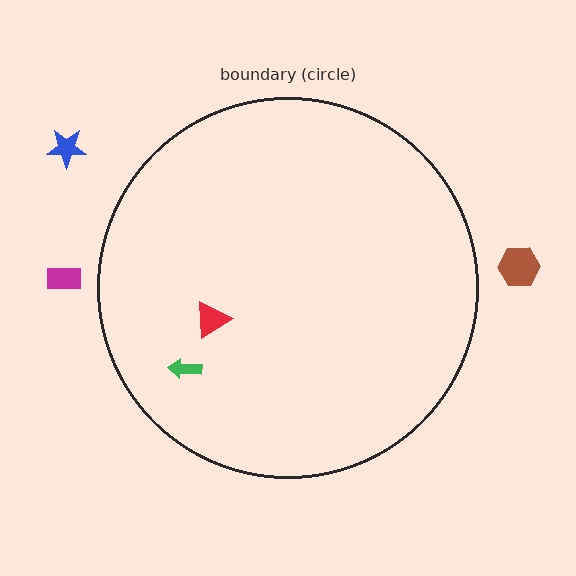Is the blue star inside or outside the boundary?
Outside.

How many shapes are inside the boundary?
2 inside, 3 outside.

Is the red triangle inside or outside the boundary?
Inside.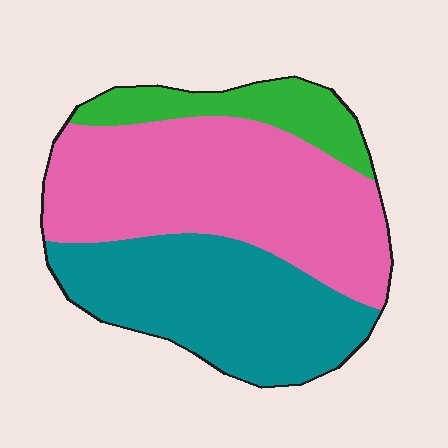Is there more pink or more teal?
Pink.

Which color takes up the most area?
Pink, at roughly 50%.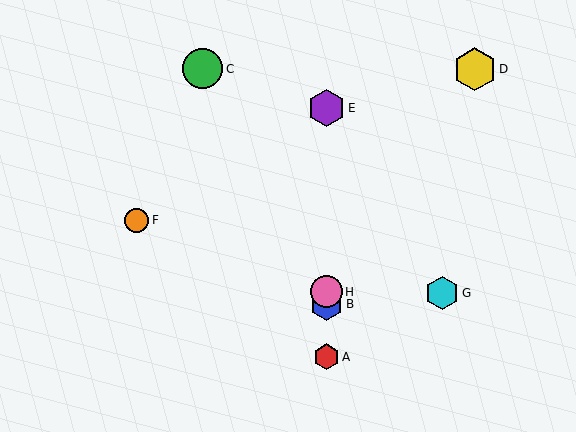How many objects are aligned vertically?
4 objects (A, B, E, H) are aligned vertically.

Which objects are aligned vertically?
Objects A, B, E, H are aligned vertically.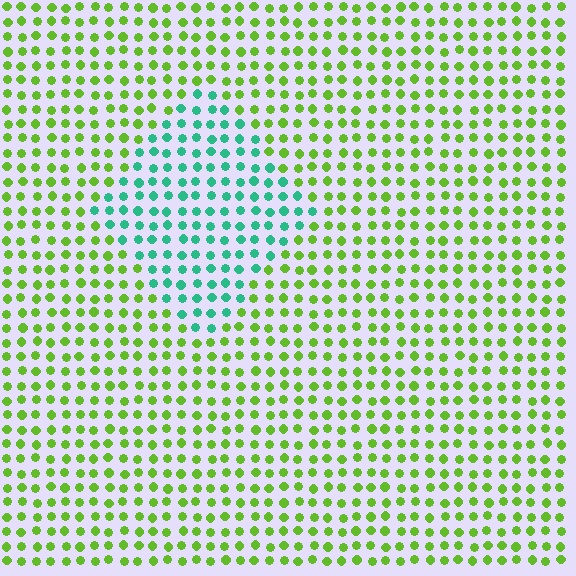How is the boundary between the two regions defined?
The boundary is defined purely by a slight shift in hue (about 62 degrees). Spacing, size, and orientation are identical on both sides.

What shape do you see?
I see a diamond.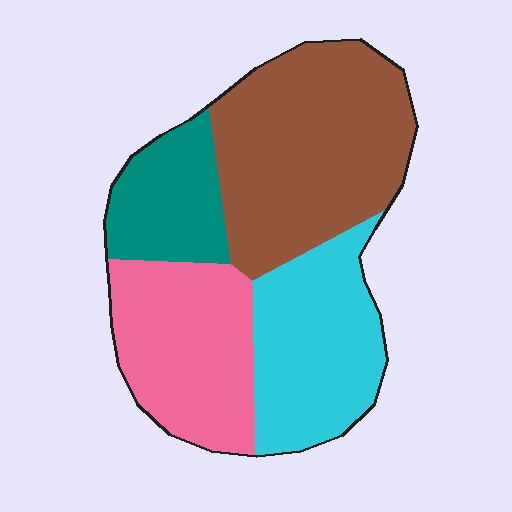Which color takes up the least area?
Teal, at roughly 15%.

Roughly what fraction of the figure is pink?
Pink covers about 25% of the figure.